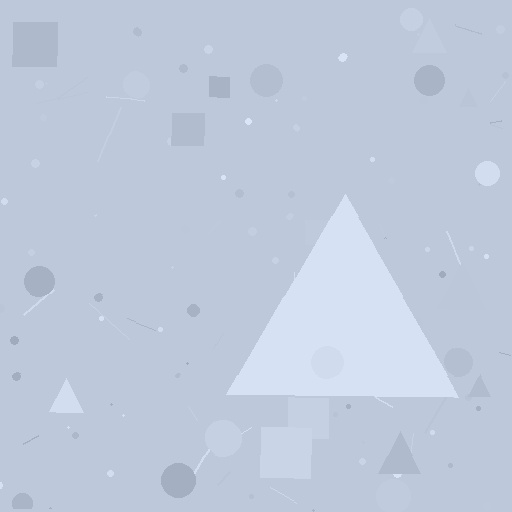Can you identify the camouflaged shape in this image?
The camouflaged shape is a triangle.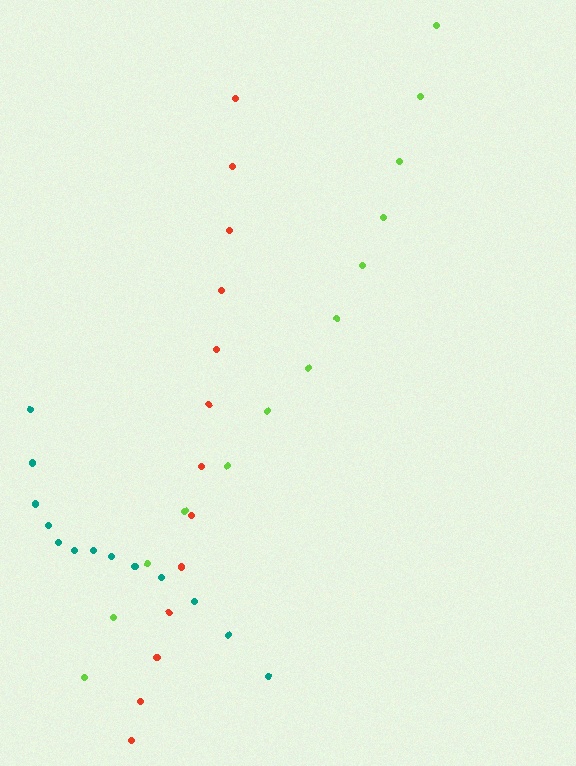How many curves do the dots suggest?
There are 3 distinct paths.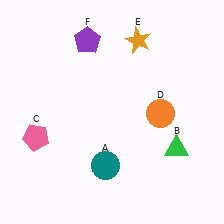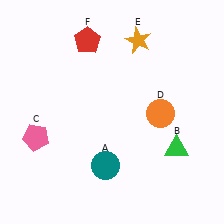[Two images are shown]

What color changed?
The pentagon (F) changed from purple in Image 1 to red in Image 2.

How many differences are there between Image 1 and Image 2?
There is 1 difference between the two images.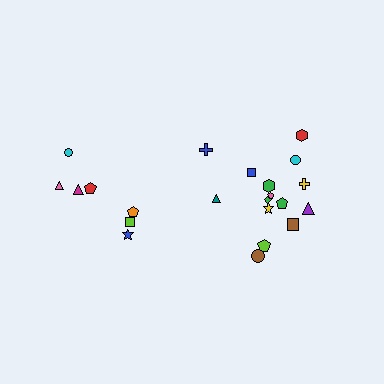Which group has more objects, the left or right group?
The right group.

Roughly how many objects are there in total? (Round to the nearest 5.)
Roughly 20 objects in total.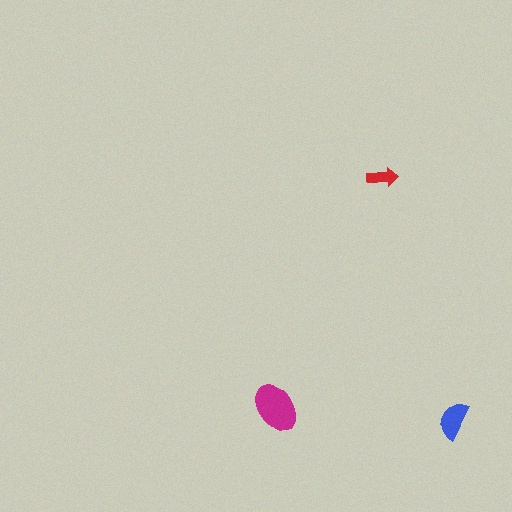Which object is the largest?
The magenta ellipse.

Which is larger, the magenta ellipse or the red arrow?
The magenta ellipse.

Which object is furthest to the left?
The magenta ellipse is leftmost.